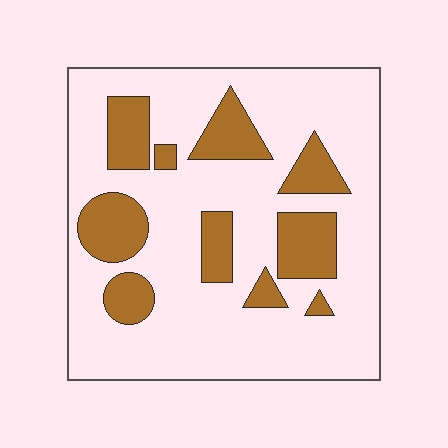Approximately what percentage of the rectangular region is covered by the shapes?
Approximately 25%.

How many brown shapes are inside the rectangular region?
10.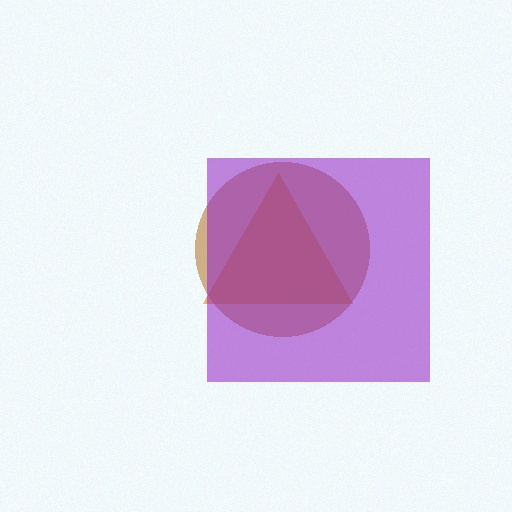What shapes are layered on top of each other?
The layered shapes are: an orange triangle, a brown circle, a purple square.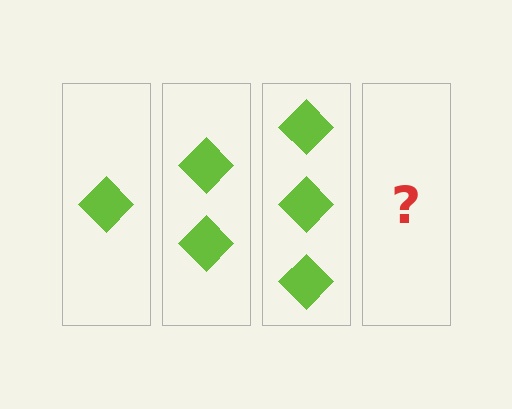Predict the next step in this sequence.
The next step is 4 diamonds.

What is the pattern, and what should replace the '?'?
The pattern is that each step adds one more diamond. The '?' should be 4 diamonds.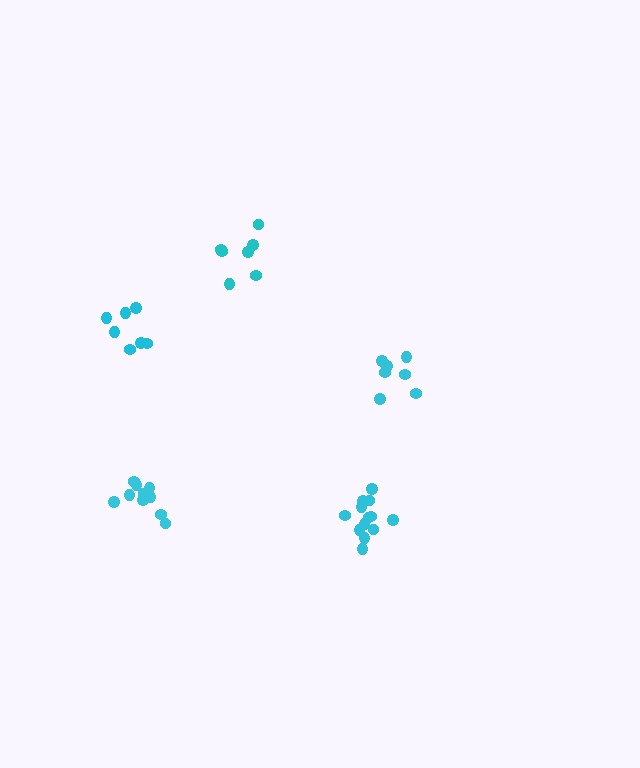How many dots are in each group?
Group 1: 7 dots, Group 2: 10 dots, Group 3: 7 dots, Group 4: 7 dots, Group 5: 13 dots (44 total).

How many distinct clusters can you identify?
There are 5 distinct clusters.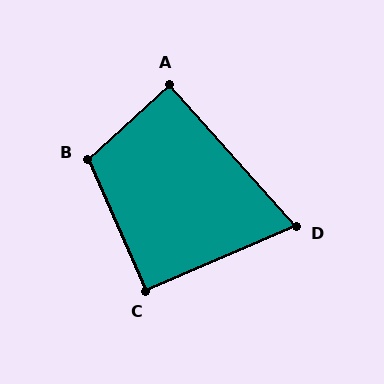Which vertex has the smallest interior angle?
D, at approximately 72 degrees.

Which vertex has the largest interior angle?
B, at approximately 108 degrees.